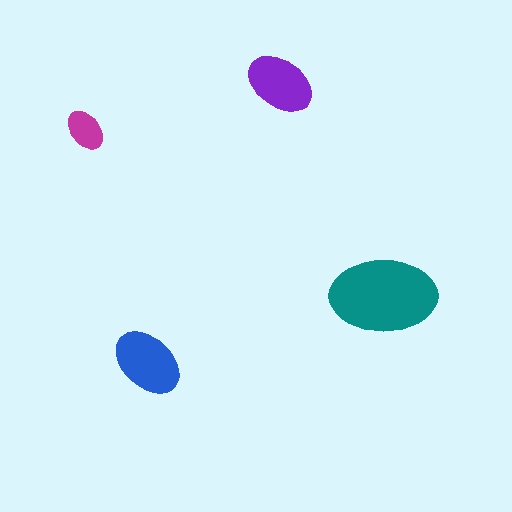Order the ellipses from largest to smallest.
the teal one, the blue one, the purple one, the magenta one.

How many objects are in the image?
There are 4 objects in the image.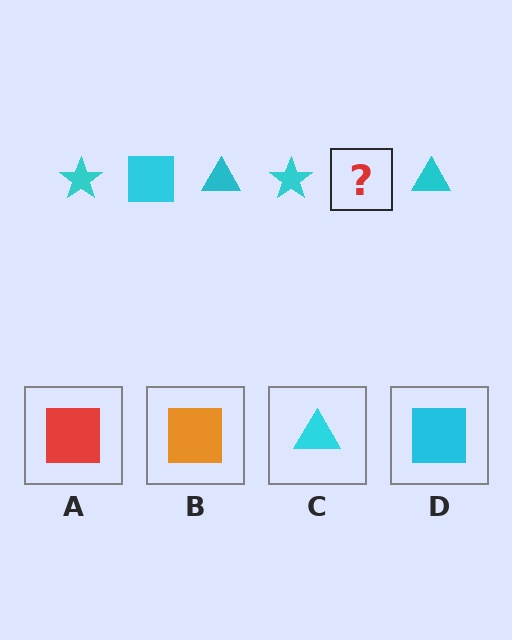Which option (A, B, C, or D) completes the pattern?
D.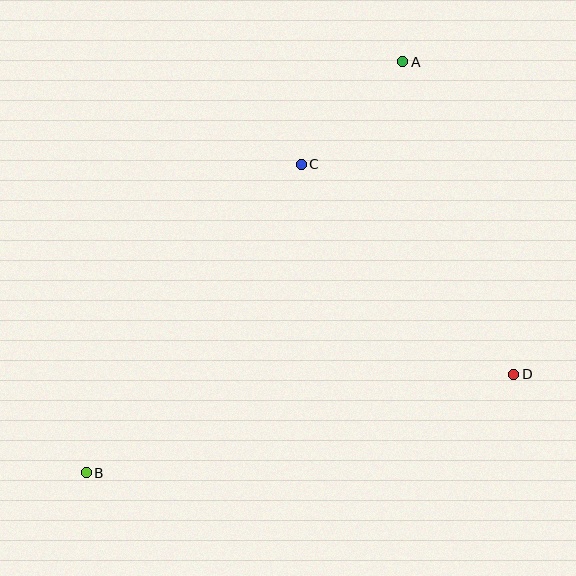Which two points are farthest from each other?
Points A and B are farthest from each other.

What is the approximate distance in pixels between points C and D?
The distance between C and D is approximately 299 pixels.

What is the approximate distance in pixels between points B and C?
The distance between B and C is approximately 376 pixels.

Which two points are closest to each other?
Points A and C are closest to each other.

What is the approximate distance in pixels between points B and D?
The distance between B and D is approximately 439 pixels.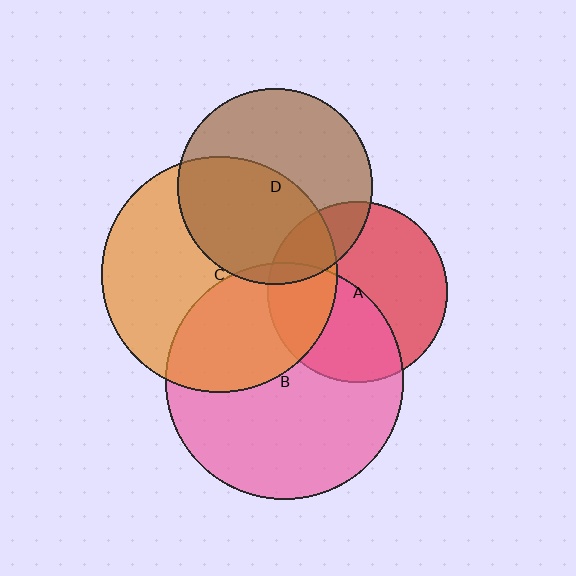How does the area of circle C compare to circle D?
Approximately 1.5 times.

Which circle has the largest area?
Circle B (pink).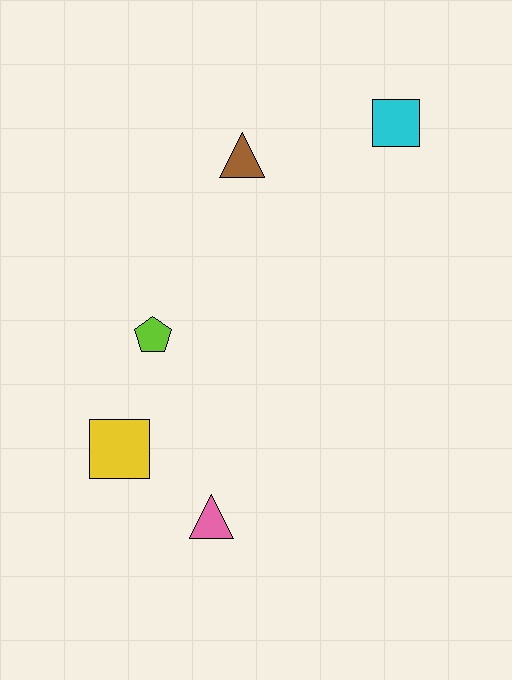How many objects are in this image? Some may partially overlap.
There are 5 objects.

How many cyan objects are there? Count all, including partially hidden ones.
There is 1 cyan object.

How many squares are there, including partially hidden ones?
There are 2 squares.